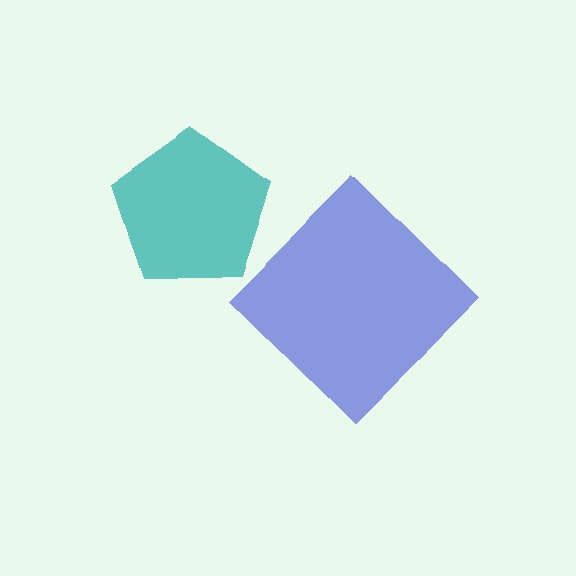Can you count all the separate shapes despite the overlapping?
Yes, there are 2 separate shapes.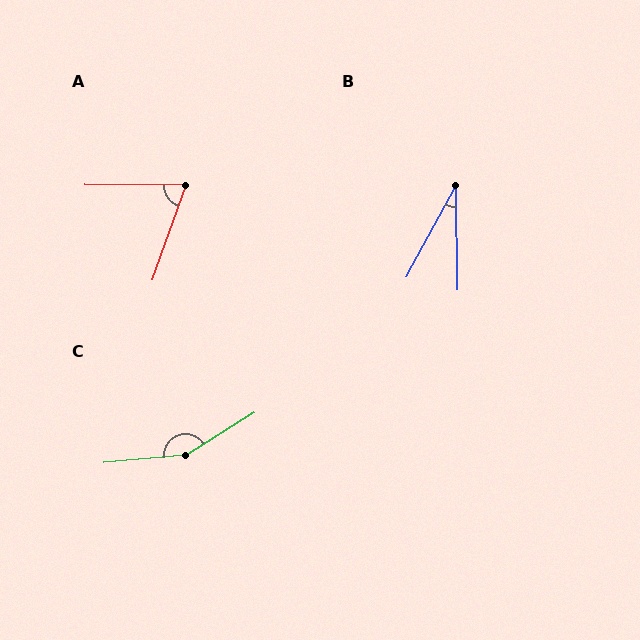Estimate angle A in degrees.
Approximately 71 degrees.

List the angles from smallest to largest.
B (29°), A (71°), C (153°).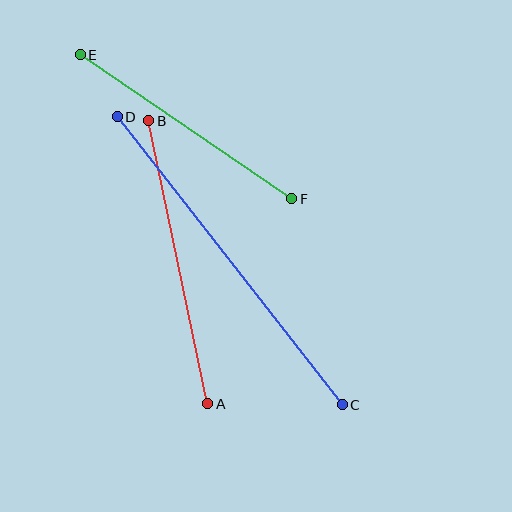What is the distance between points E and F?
The distance is approximately 256 pixels.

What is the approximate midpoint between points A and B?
The midpoint is at approximately (178, 262) pixels.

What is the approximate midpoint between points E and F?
The midpoint is at approximately (186, 127) pixels.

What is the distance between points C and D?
The distance is approximately 365 pixels.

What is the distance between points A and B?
The distance is approximately 289 pixels.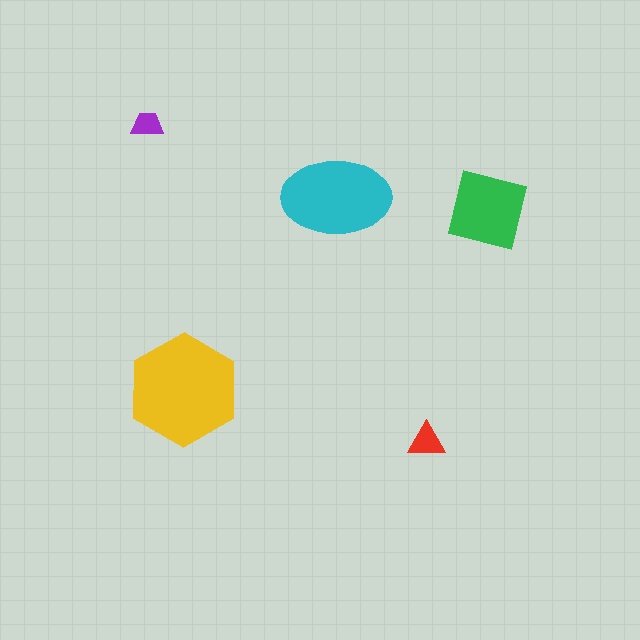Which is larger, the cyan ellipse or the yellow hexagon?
The yellow hexagon.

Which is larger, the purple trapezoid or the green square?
The green square.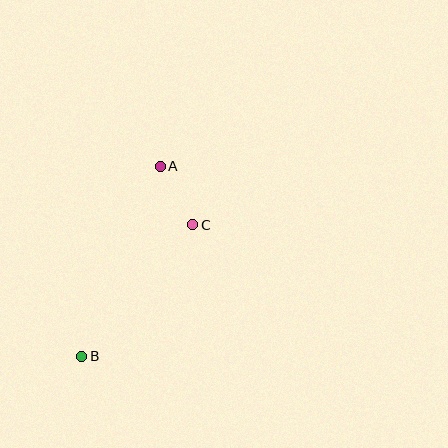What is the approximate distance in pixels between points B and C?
The distance between B and C is approximately 172 pixels.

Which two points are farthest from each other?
Points A and B are farthest from each other.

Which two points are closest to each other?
Points A and C are closest to each other.